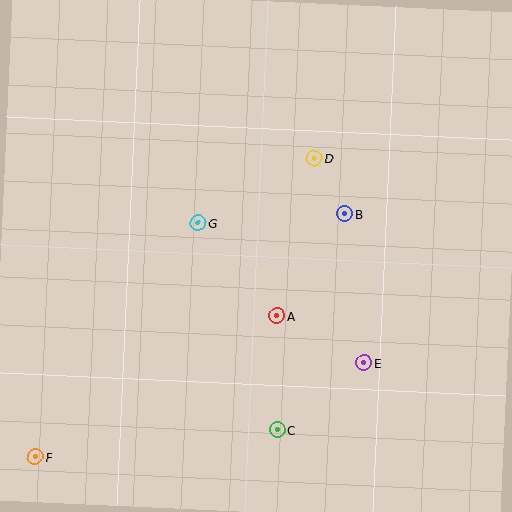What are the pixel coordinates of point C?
Point C is at (277, 430).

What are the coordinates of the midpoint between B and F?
The midpoint between B and F is at (190, 335).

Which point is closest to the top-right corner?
Point D is closest to the top-right corner.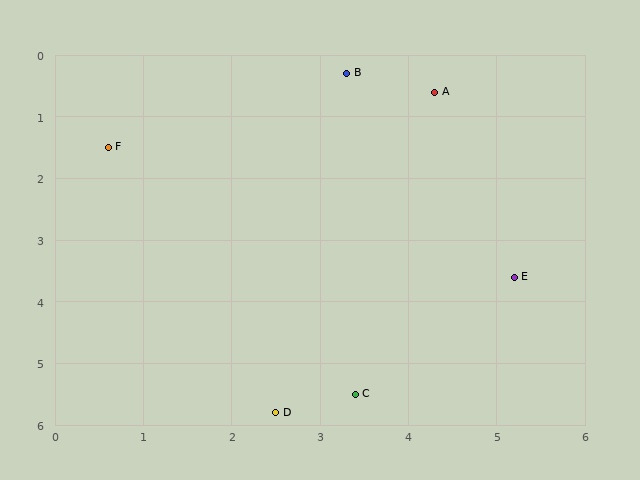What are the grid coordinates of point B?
Point B is at approximately (3.3, 0.3).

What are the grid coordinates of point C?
Point C is at approximately (3.4, 5.5).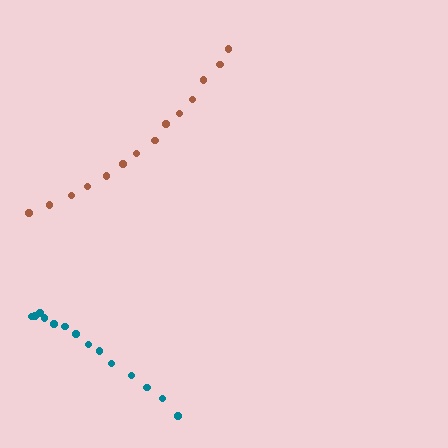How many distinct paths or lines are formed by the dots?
There are 2 distinct paths.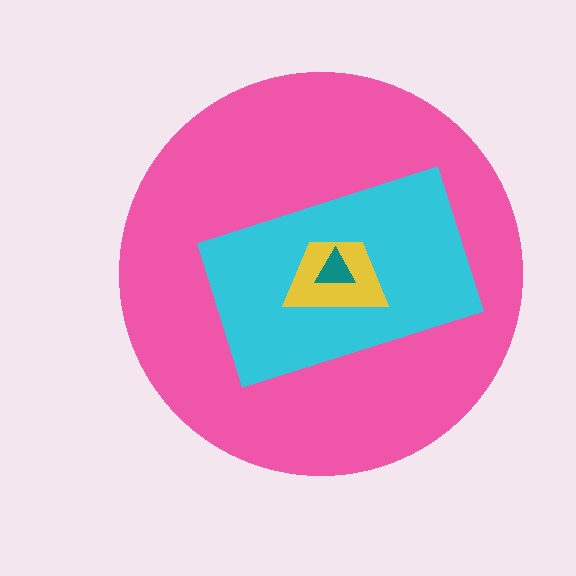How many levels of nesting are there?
4.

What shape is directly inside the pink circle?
The cyan rectangle.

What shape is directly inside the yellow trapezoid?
The teal triangle.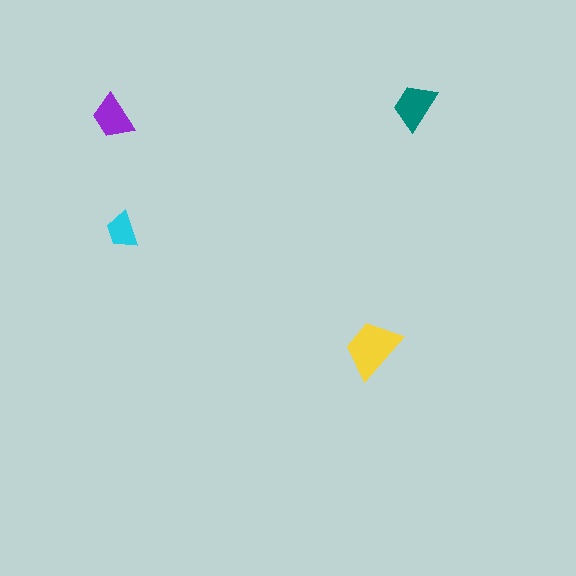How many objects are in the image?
There are 4 objects in the image.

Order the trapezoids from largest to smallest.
the yellow one, the teal one, the purple one, the cyan one.